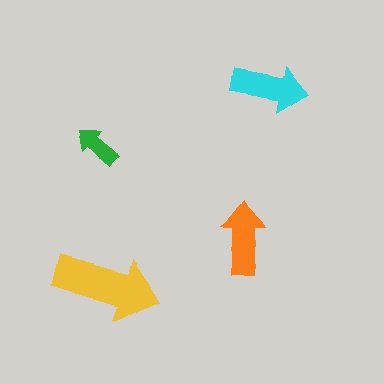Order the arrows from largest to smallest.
the yellow one, the cyan one, the orange one, the green one.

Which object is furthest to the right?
The cyan arrow is rightmost.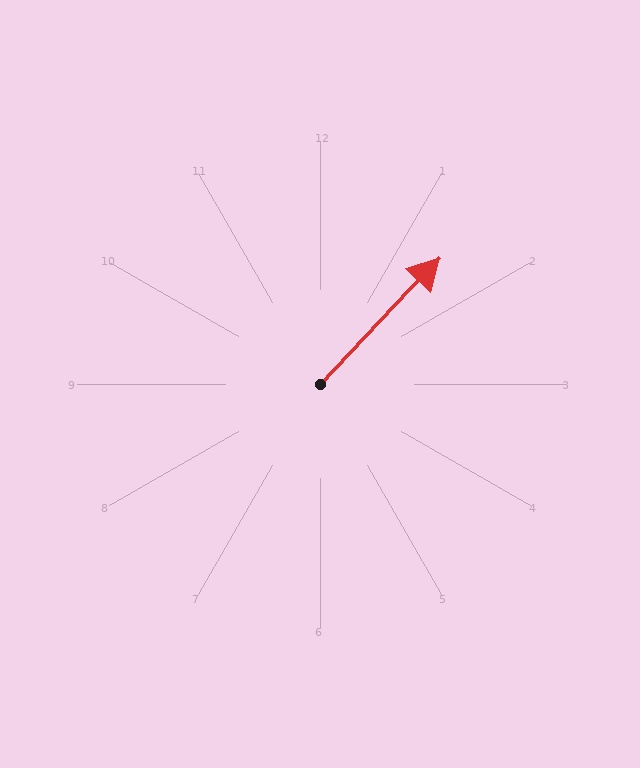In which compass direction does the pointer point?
Northeast.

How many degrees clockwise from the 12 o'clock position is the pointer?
Approximately 43 degrees.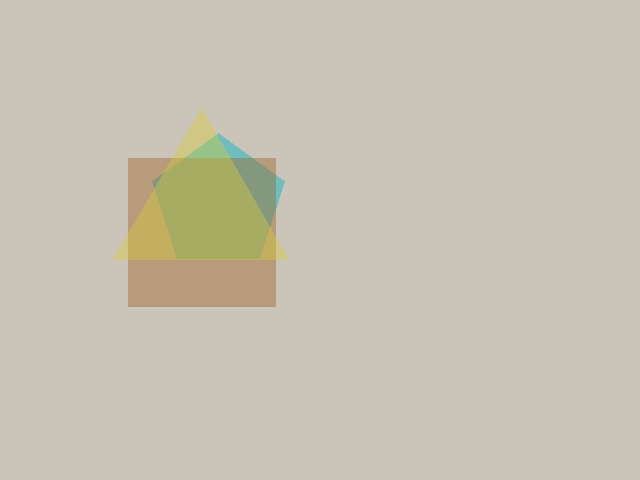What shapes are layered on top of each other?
The layered shapes are: a cyan pentagon, a brown square, a yellow triangle.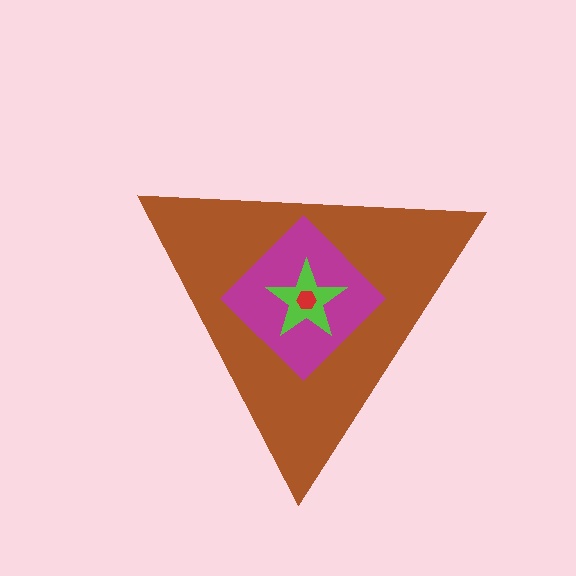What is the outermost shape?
The brown triangle.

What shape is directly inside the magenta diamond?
The lime star.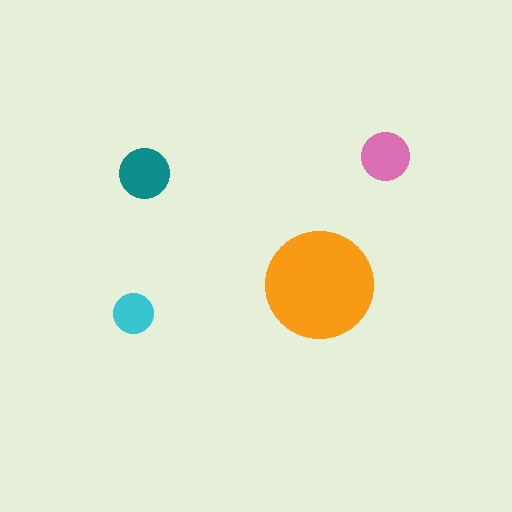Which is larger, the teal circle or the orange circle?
The orange one.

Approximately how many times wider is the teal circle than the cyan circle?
About 1.5 times wider.